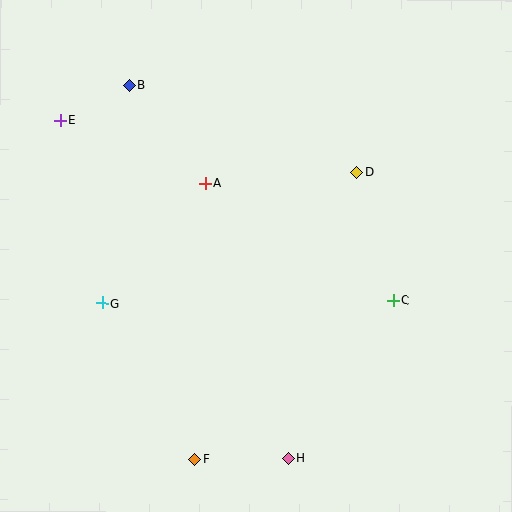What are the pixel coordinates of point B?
Point B is at (129, 85).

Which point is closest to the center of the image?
Point A at (206, 183) is closest to the center.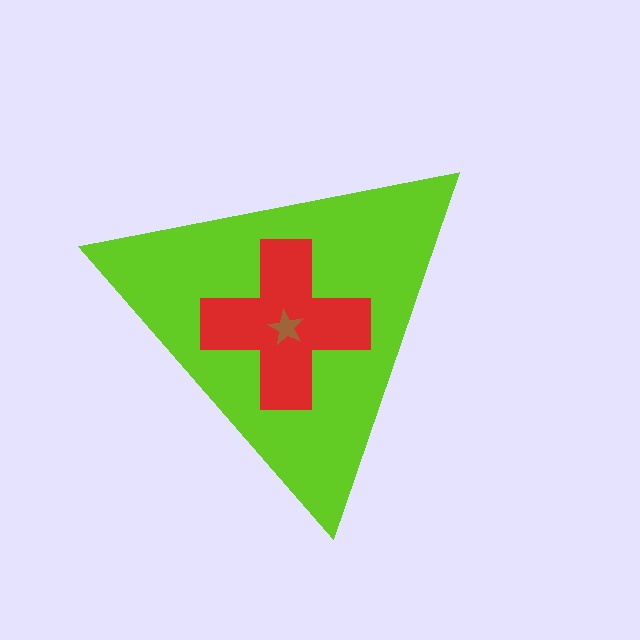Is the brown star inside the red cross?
Yes.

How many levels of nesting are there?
3.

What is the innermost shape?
The brown star.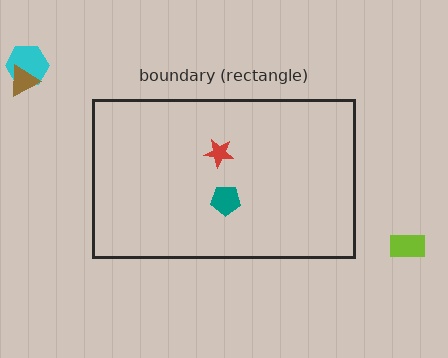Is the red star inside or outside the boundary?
Inside.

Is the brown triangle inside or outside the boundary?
Outside.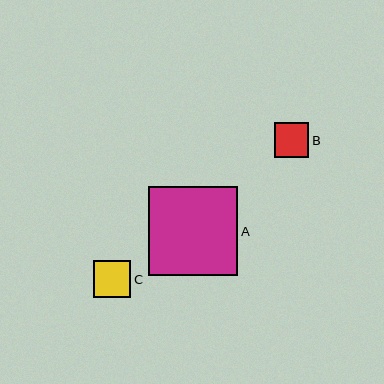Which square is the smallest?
Square B is the smallest with a size of approximately 35 pixels.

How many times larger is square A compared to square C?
Square A is approximately 2.4 times the size of square C.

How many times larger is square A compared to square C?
Square A is approximately 2.4 times the size of square C.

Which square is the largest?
Square A is the largest with a size of approximately 89 pixels.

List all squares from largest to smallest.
From largest to smallest: A, C, B.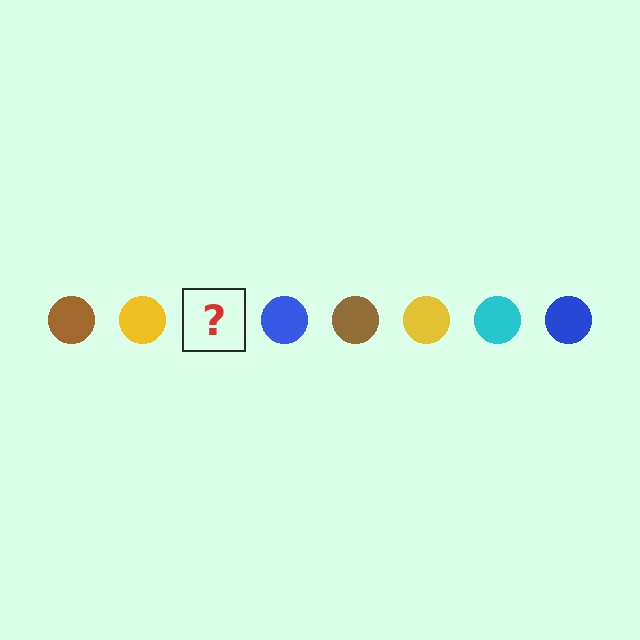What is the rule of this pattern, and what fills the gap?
The rule is that the pattern cycles through brown, yellow, cyan, blue circles. The gap should be filled with a cyan circle.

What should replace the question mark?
The question mark should be replaced with a cyan circle.